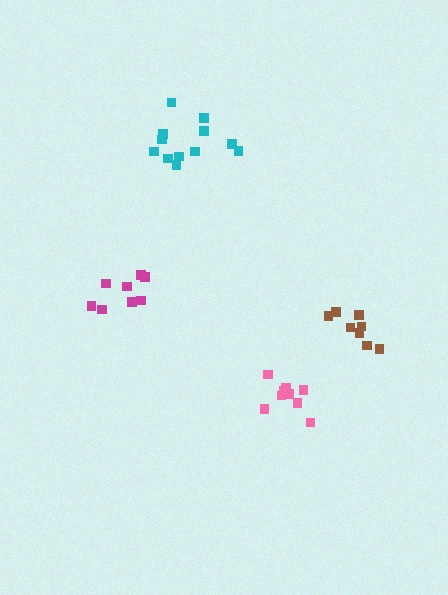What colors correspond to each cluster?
The clusters are colored: magenta, brown, pink, cyan.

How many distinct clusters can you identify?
There are 4 distinct clusters.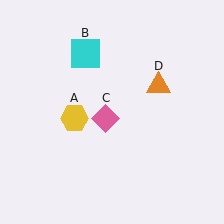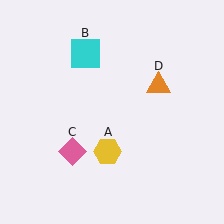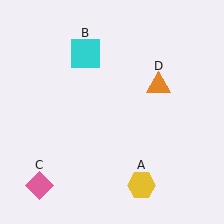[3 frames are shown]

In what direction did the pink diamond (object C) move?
The pink diamond (object C) moved down and to the left.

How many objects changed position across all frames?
2 objects changed position: yellow hexagon (object A), pink diamond (object C).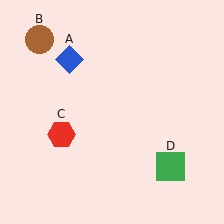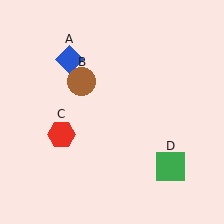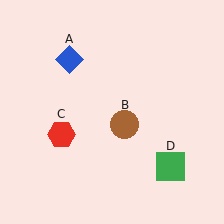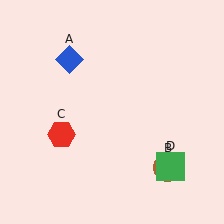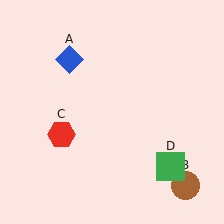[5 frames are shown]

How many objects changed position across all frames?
1 object changed position: brown circle (object B).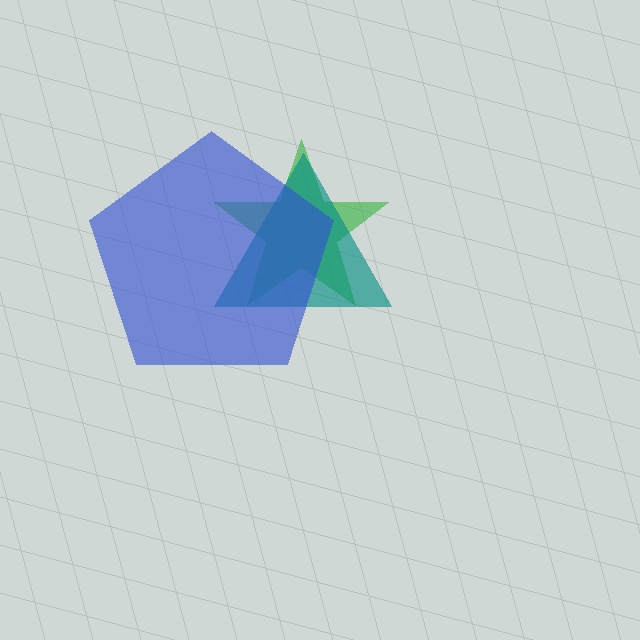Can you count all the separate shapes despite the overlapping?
Yes, there are 3 separate shapes.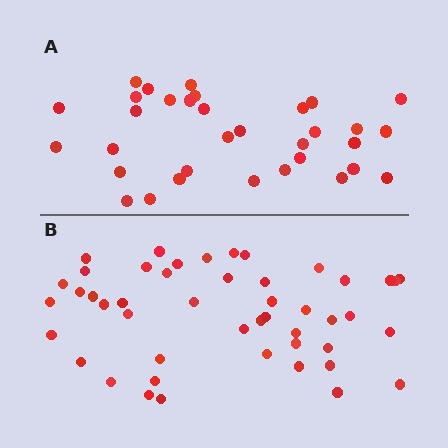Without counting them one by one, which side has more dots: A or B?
Region B (the bottom region) has more dots.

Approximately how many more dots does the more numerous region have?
Region B has approximately 15 more dots than region A.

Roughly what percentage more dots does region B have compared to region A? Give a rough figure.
About 40% more.